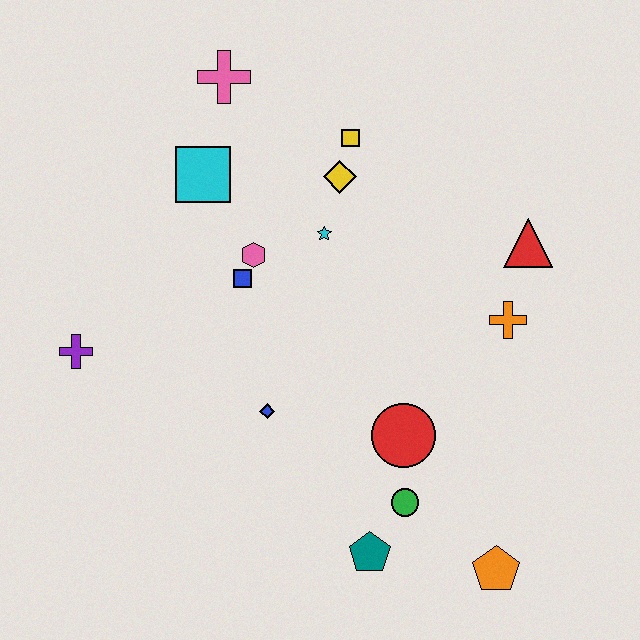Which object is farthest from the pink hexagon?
The orange pentagon is farthest from the pink hexagon.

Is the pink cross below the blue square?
No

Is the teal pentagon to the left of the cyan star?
No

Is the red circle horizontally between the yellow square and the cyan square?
No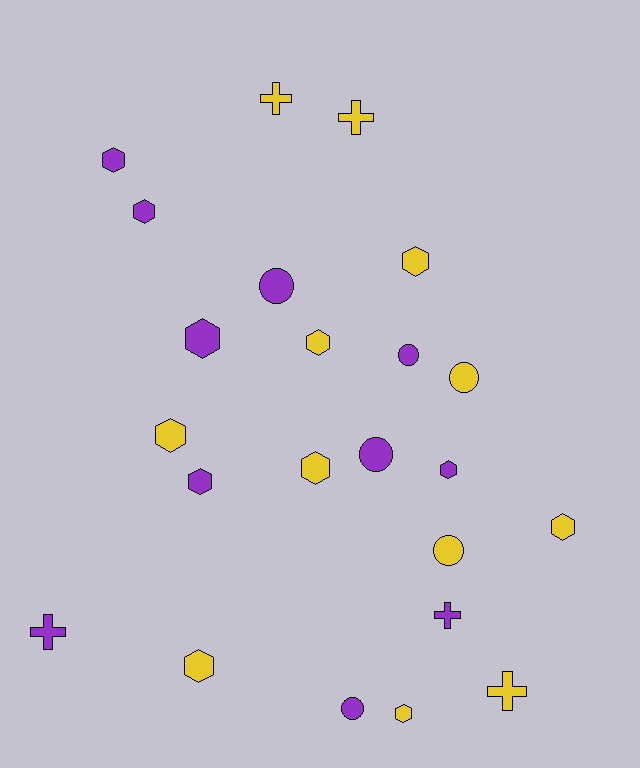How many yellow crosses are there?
There are 3 yellow crosses.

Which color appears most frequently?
Yellow, with 12 objects.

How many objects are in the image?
There are 23 objects.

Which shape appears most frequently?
Hexagon, with 12 objects.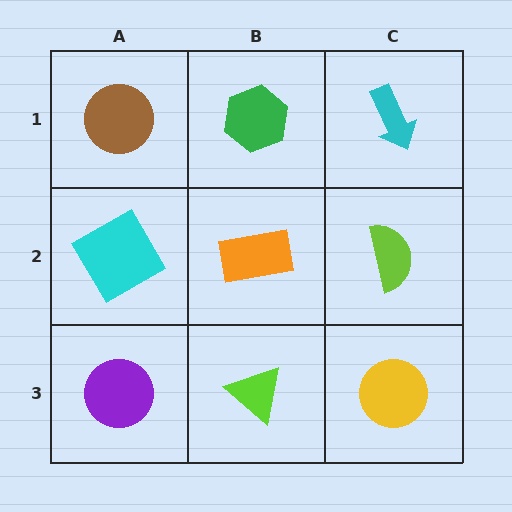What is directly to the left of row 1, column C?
A green hexagon.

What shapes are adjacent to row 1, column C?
A lime semicircle (row 2, column C), a green hexagon (row 1, column B).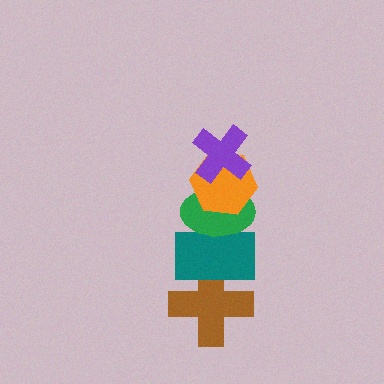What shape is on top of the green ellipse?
The orange hexagon is on top of the green ellipse.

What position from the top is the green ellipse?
The green ellipse is 3rd from the top.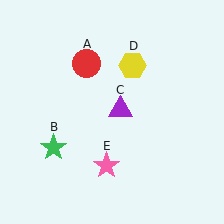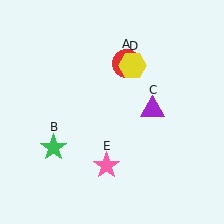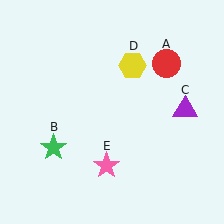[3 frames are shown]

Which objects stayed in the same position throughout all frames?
Green star (object B) and yellow hexagon (object D) and pink star (object E) remained stationary.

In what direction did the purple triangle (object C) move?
The purple triangle (object C) moved right.